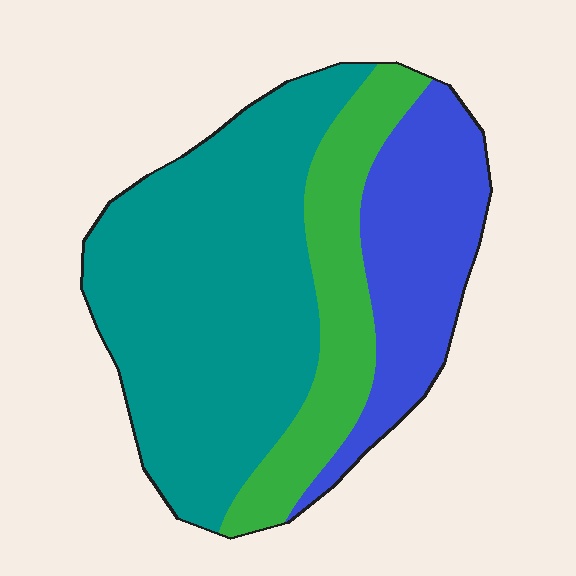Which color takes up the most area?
Teal, at roughly 55%.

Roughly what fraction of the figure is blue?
Blue takes up about one quarter (1/4) of the figure.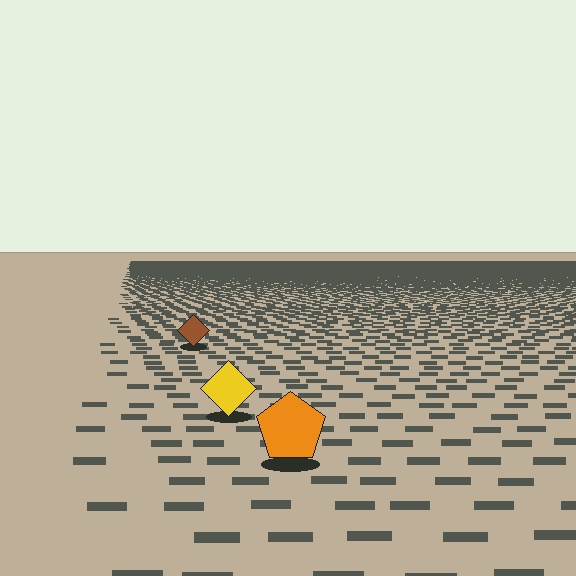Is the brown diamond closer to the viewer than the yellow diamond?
No. The yellow diamond is closer — you can tell from the texture gradient: the ground texture is coarser near it.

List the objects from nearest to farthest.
From nearest to farthest: the orange pentagon, the yellow diamond, the brown diamond.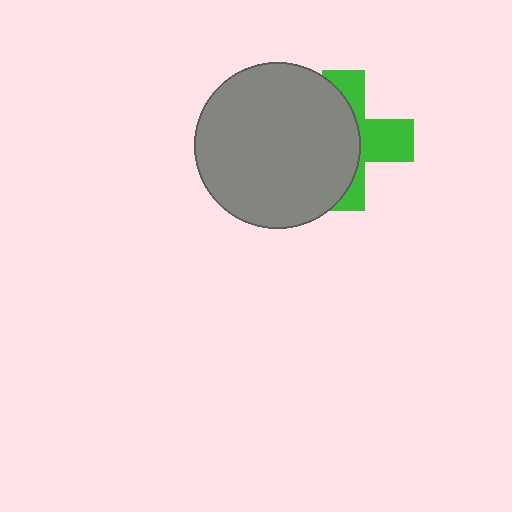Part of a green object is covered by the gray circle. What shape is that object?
It is a cross.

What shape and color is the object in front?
The object in front is a gray circle.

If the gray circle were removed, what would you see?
You would see the complete green cross.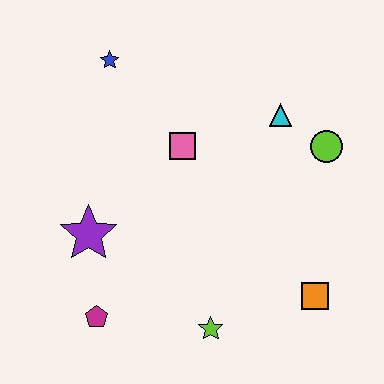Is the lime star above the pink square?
No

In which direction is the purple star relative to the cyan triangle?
The purple star is to the left of the cyan triangle.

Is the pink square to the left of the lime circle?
Yes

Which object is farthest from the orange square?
The blue star is farthest from the orange square.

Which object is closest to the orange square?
The lime star is closest to the orange square.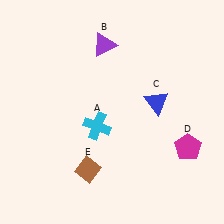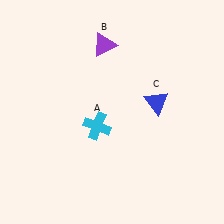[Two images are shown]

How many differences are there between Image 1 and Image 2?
There are 2 differences between the two images.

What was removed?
The magenta pentagon (D), the brown diamond (E) were removed in Image 2.